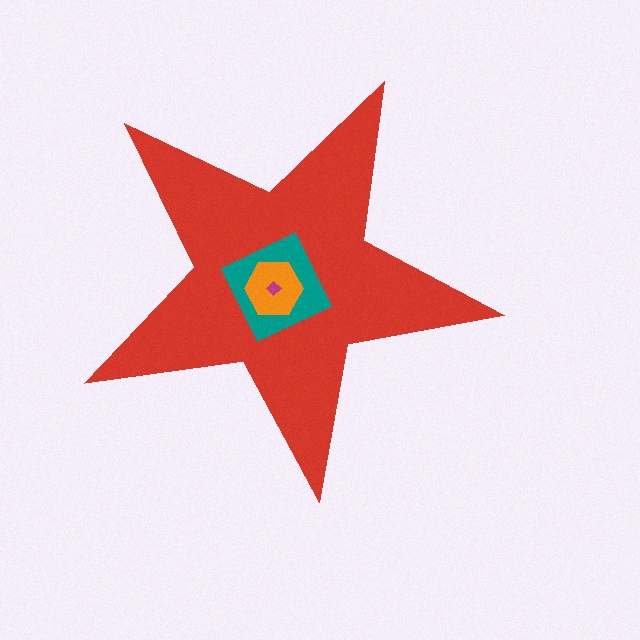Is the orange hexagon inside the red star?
Yes.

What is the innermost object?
The magenta diamond.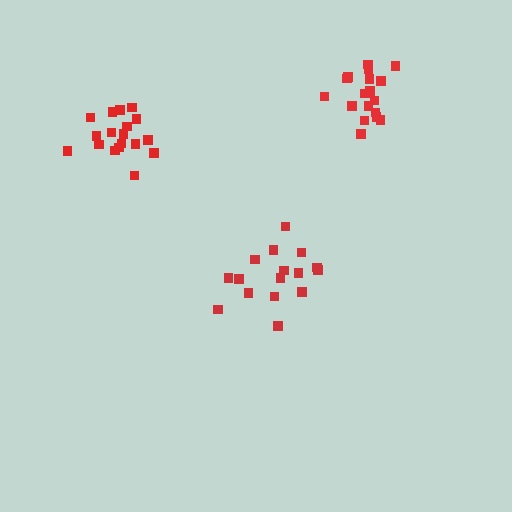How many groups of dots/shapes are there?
There are 3 groups.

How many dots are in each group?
Group 1: 16 dots, Group 2: 18 dots, Group 3: 18 dots (52 total).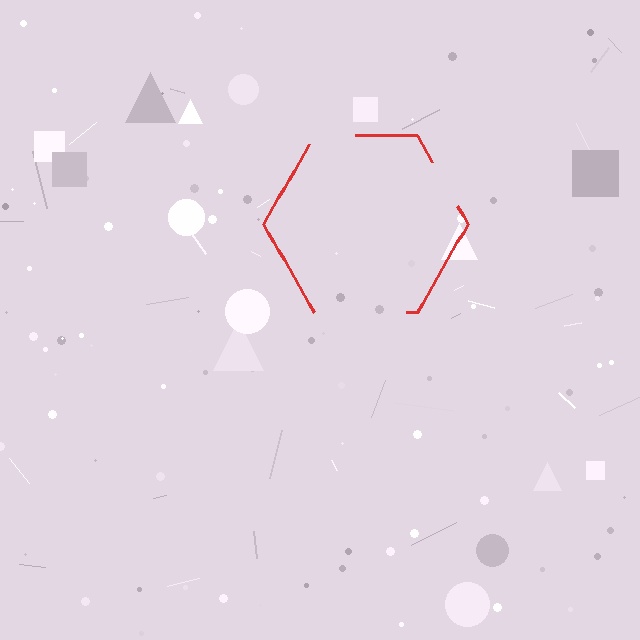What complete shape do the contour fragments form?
The contour fragments form a hexagon.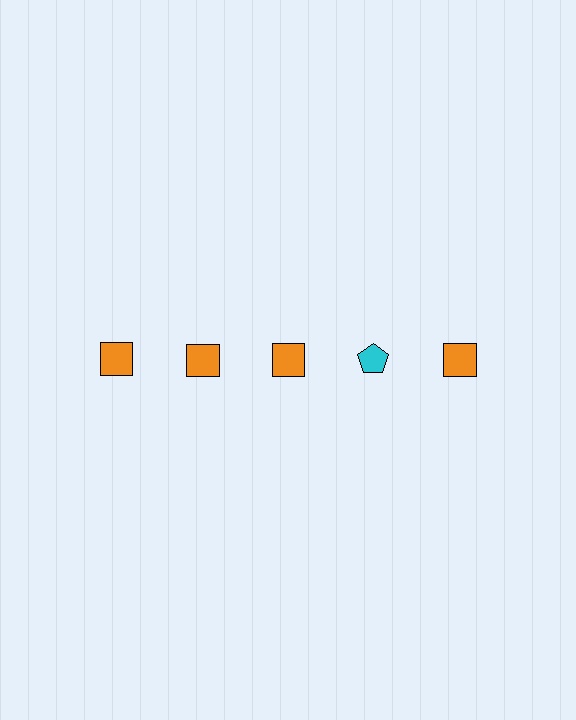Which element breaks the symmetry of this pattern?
The cyan pentagon in the top row, second from right column breaks the symmetry. All other shapes are orange squares.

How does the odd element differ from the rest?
It differs in both color (cyan instead of orange) and shape (pentagon instead of square).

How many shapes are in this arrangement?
There are 5 shapes arranged in a grid pattern.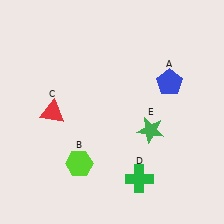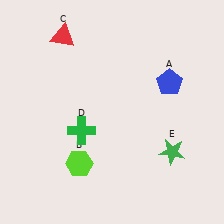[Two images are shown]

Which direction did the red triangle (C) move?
The red triangle (C) moved up.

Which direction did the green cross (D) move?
The green cross (D) moved left.